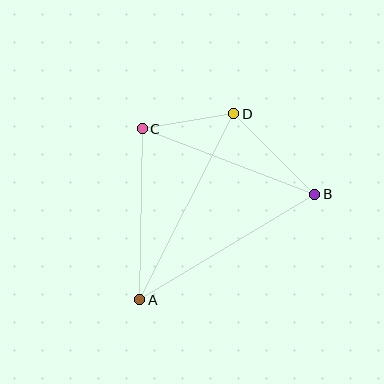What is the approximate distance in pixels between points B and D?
The distance between B and D is approximately 114 pixels.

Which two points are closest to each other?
Points C and D are closest to each other.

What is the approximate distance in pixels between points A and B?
The distance between A and B is approximately 204 pixels.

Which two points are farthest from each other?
Points A and D are farthest from each other.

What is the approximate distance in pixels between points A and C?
The distance between A and C is approximately 171 pixels.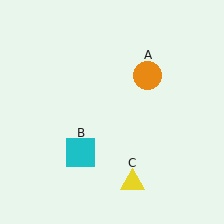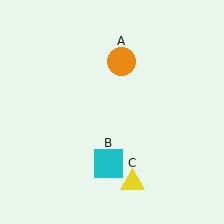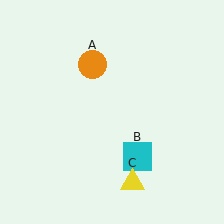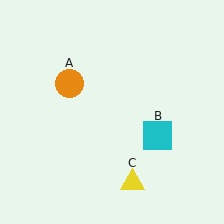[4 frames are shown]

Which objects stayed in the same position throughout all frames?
Yellow triangle (object C) remained stationary.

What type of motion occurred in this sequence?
The orange circle (object A), cyan square (object B) rotated counterclockwise around the center of the scene.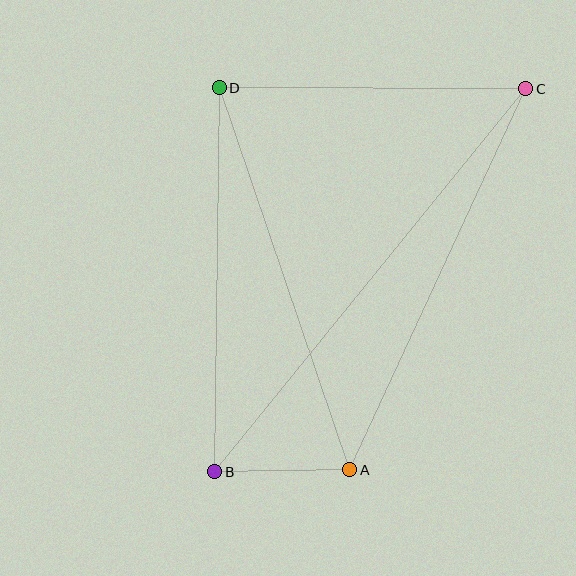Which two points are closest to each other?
Points A and B are closest to each other.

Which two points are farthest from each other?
Points B and C are farthest from each other.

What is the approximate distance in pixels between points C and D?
The distance between C and D is approximately 306 pixels.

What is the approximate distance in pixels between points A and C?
The distance between A and C is approximately 420 pixels.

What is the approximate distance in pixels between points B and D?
The distance between B and D is approximately 384 pixels.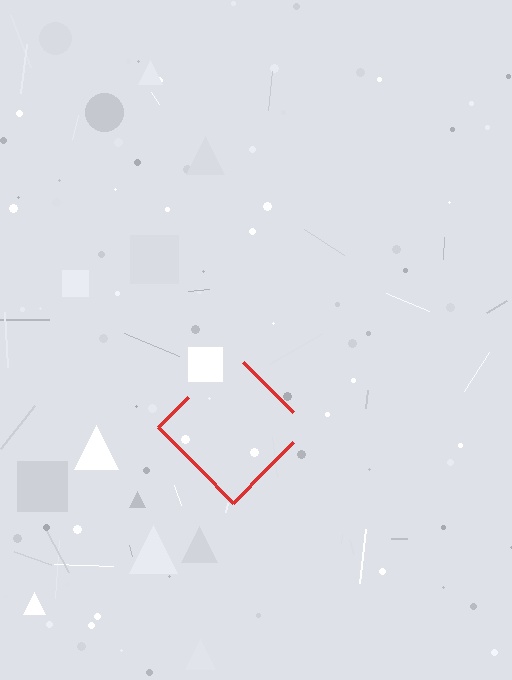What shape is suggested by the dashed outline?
The dashed outline suggests a diamond.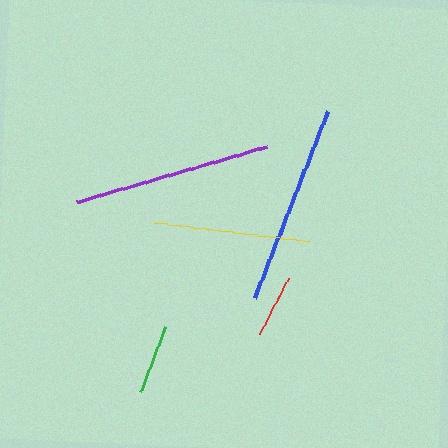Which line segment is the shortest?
The red line is the shortest at approximately 63 pixels.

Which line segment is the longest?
The blue line is the longest at approximately 201 pixels.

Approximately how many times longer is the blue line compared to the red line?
The blue line is approximately 3.2 times the length of the red line.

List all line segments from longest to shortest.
From longest to shortest: blue, purple, yellow, green, red.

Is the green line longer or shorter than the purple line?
The purple line is longer than the green line.